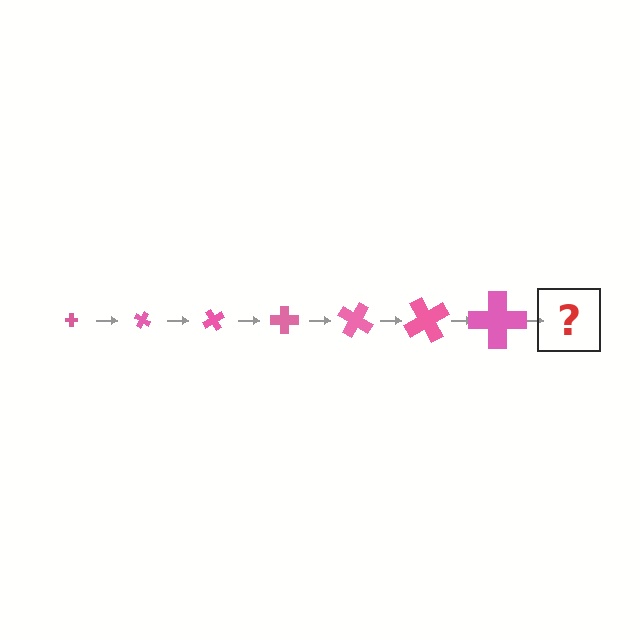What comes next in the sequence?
The next element should be a cross, larger than the previous one and rotated 210 degrees from the start.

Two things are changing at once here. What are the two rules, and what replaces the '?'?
The two rules are that the cross grows larger each step and it rotates 30 degrees each step. The '?' should be a cross, larger than the previous one and rotated 210 degrees from the start.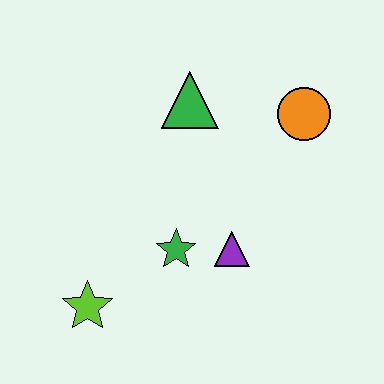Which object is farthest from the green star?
The orange circle is farthest from the green star.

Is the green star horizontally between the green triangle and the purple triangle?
No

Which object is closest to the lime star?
The green star is closest to the lime star.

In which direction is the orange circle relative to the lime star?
The orange circle is to the right of the lime star.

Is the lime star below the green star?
Yes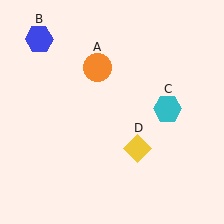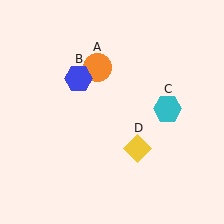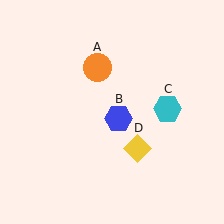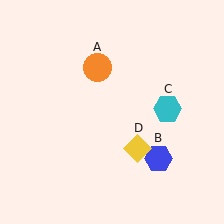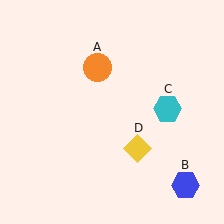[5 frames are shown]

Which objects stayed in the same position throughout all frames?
Orange circle (object A) and cyan hexagon (object C) and yellow diamond (object D) remained stationary.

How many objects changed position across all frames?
1 object changed position: blue hexagon (object B).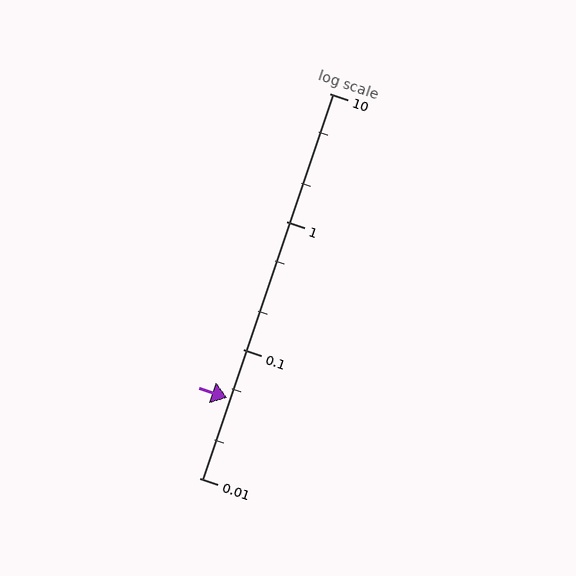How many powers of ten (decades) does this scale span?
The scale spans 3 decades, from 0.01 to 10.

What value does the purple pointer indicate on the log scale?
The pointer indicates approximately 0.042.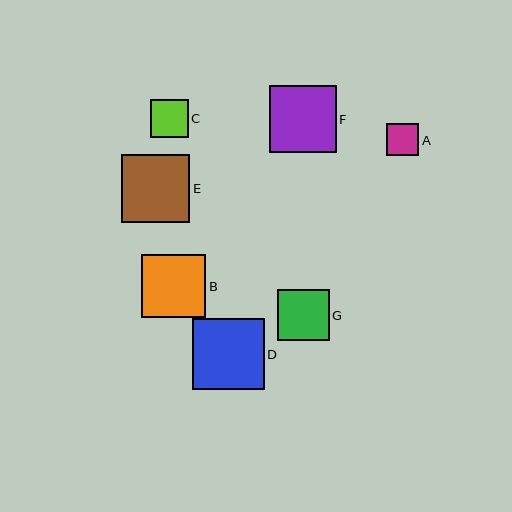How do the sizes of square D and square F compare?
Square D and square F are approximately the same size.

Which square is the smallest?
Square A is the smallest with a size of approximately 32 pixels.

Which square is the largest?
Square D is the largest with a size of approximately 71 pixels.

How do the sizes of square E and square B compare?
Square E and square B are approximately the same size.